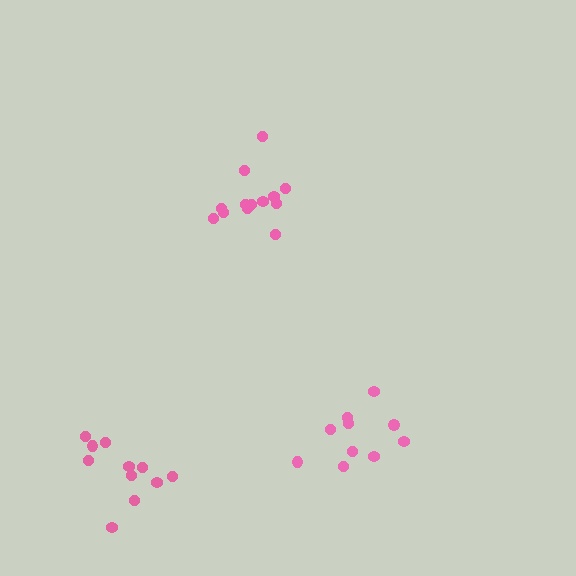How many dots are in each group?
Group 1: 13 dots, Group 2: 10 dots, Group 3: 11 dots (34 total).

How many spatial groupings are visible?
There are 3 spatial groupings.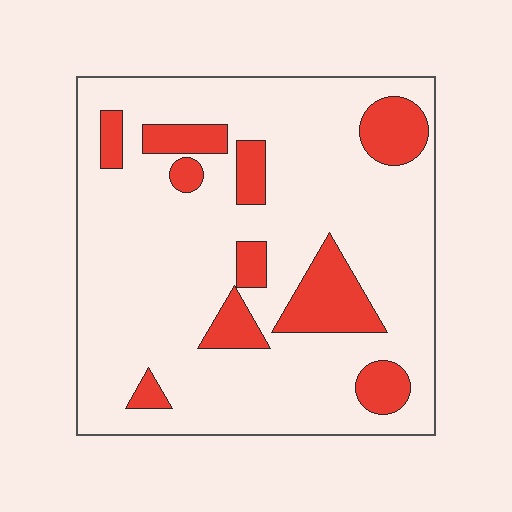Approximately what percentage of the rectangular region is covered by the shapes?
Approximately 20%.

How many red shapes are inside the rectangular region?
10.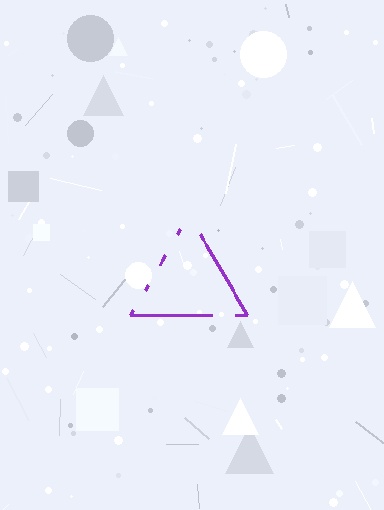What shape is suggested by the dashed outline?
The dashed outline suggests a triangle.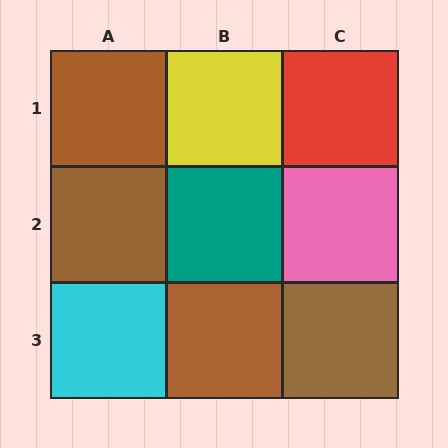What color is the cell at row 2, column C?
Pink.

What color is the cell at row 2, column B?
Teal.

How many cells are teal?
1 cell is teal.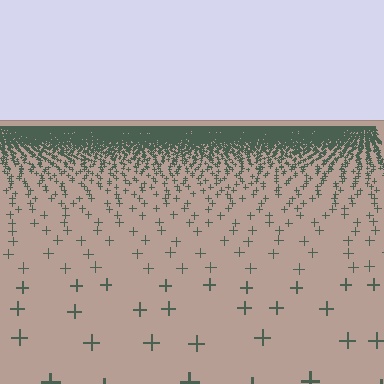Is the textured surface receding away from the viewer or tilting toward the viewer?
The surface is receding away from the viewer. Texture elements get smaller and denser toward the top.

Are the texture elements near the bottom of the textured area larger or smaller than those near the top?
Larger. Near the bottom, elements are closer to the viewer and appear at a bigger on-screen size.